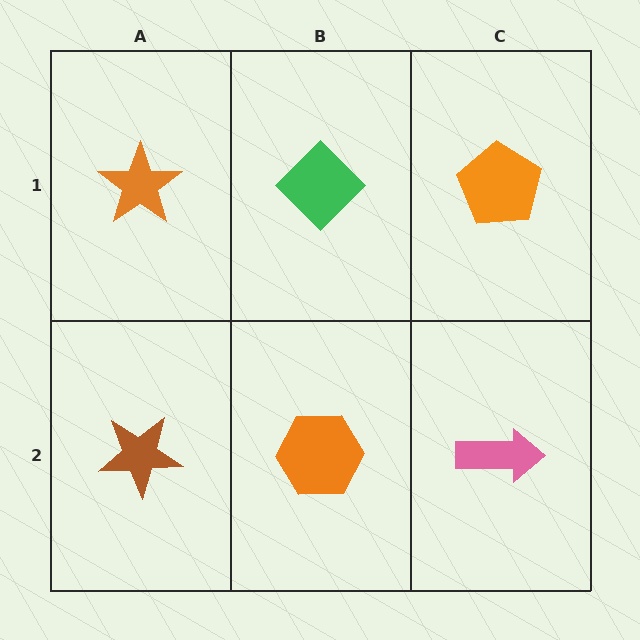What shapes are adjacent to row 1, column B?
An orange hexagon (row 2, column B), an orange star (row 1, column A), an orange pentagon (row 1, column C).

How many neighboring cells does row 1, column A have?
2.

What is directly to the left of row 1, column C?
A green diamond.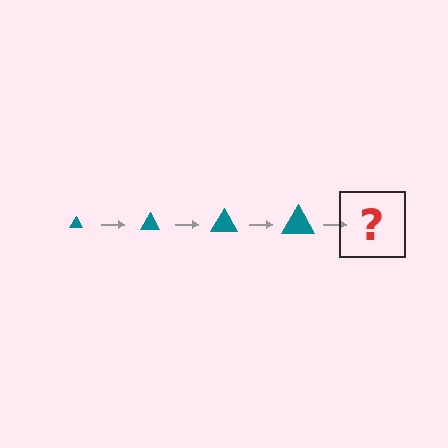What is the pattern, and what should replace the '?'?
The pattern is that the triangle gets progressively larger each step. The '?' should be a teal triangle, larger than the previous one.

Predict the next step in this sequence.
The next step is a teal triangle, larger than the previous one.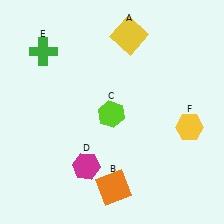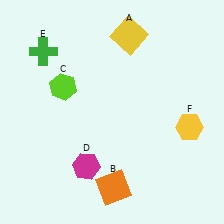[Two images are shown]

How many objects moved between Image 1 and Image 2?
1 object moved between the two images.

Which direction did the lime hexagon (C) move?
The lime hexagon (C) moved left.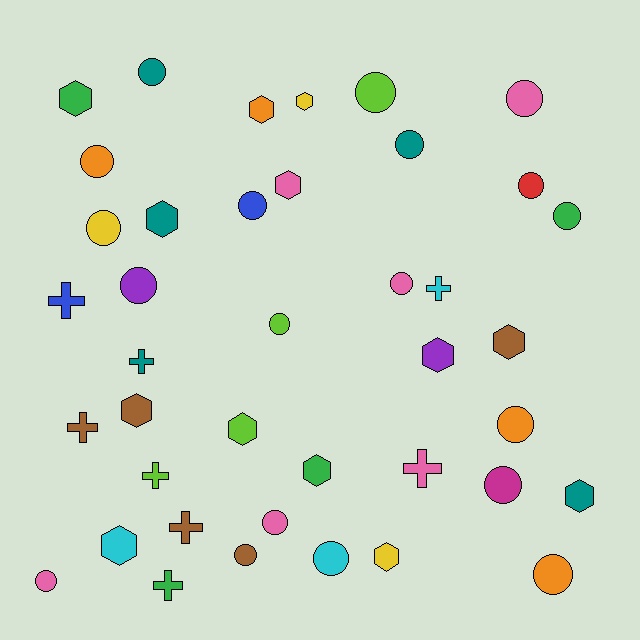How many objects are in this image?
There are 40 objects.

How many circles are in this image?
There are 19 circles.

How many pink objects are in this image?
There are 6 pink objects.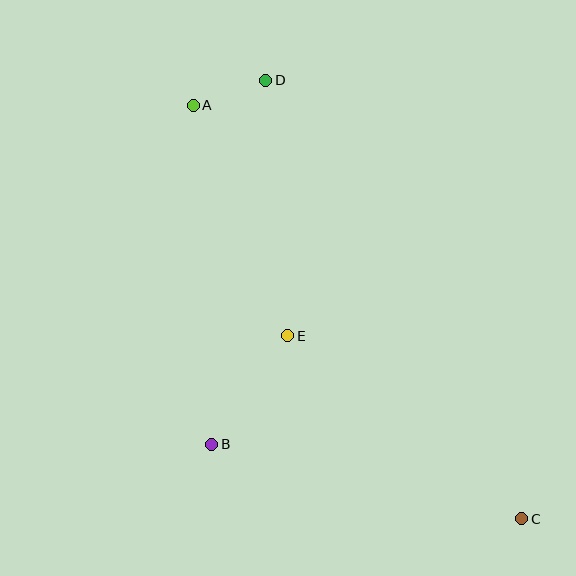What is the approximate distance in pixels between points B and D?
The distance between B and D is approximately 368 pixels.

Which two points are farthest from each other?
Points A and C are farthest from each other.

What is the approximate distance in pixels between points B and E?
The distance between B and E is approximately 132 pixels.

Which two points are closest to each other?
Points A and D are closest to each other.